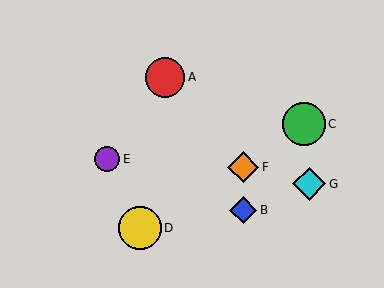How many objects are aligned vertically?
2 objects (B, F) are aligned vertically.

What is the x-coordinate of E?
Object E is at x≈107.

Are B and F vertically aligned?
Yes, both are at x≈243.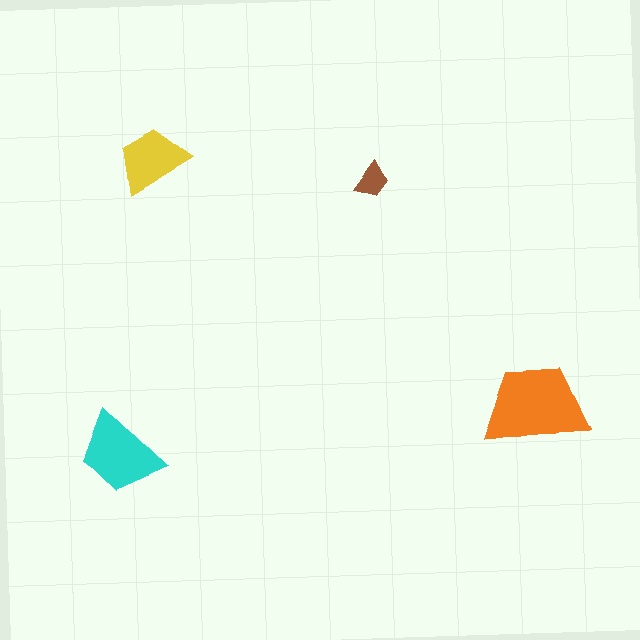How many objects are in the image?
There are 4 objects in the image.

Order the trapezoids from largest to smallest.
the orange one, the cyan one, the yellow one, the brown one.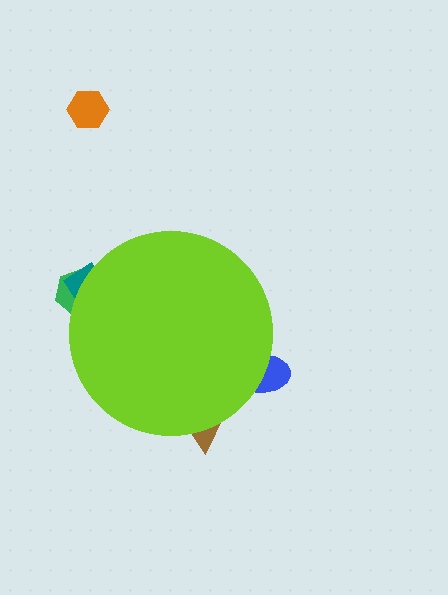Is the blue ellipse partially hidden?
Yes, the blue ellipse is partially hidden behind the lime circle.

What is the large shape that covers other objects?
A lime circle.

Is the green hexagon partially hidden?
Yes, the green hexagon is partially hidden behind the lime circle.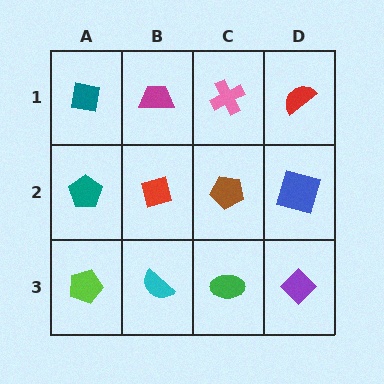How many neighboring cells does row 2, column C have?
4.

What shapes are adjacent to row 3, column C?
A brown pentagon (row 2, column C), a cyan semicircle (row 3, column B), a purple diamond (row 3, column D).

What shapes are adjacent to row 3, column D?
A blue square (row 2, column D), a green ellipse (row 3, column C).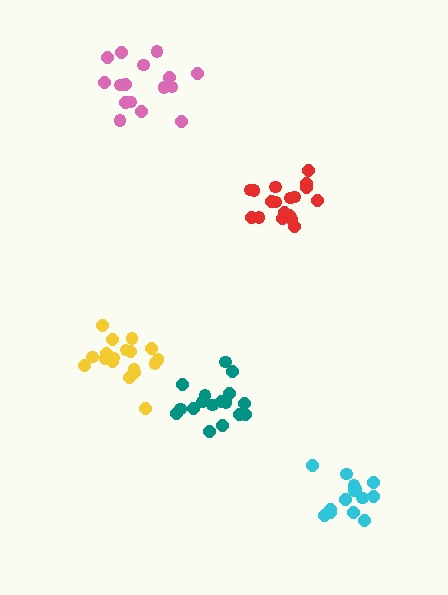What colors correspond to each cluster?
The clusters are colored: yellow, pink, red, teal, cyan.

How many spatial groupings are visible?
There are 5 spatial groupings.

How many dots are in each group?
Group 1: 18 dots, Group 2: 16 dots, Group 3: 18 dots, Group 4: 17 dots, Group 5: 14 dots (83 total).